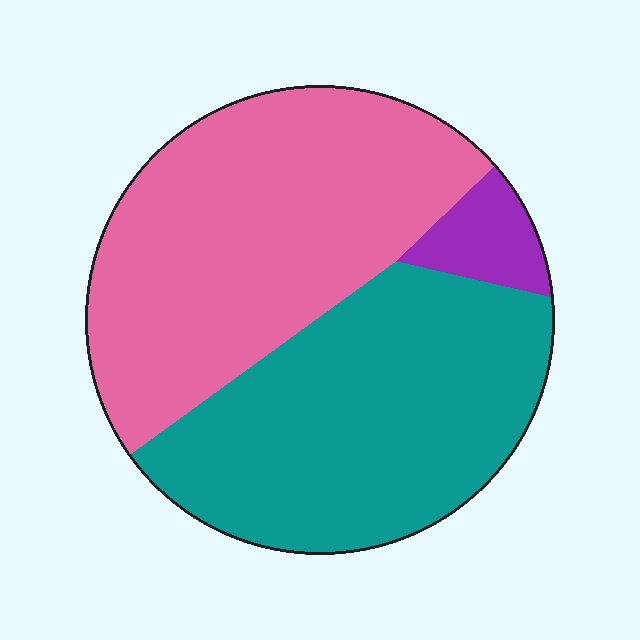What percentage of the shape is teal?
Teal covers roughly 45% of the shape.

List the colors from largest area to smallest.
From largest to smallest: pink, teal, purple.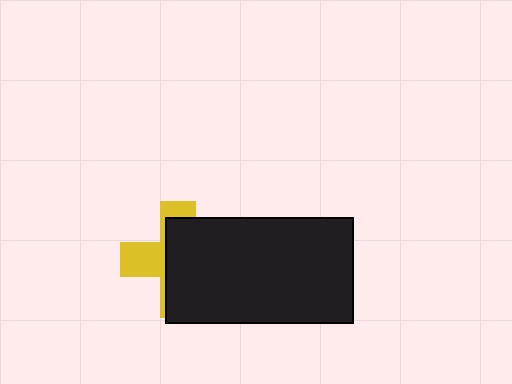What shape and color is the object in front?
The object in front is a black rectangle.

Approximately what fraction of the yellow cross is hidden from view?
Roughly 63% of the yellow cross is hidden behind the black rectangle.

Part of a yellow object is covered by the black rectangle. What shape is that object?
It is a cross.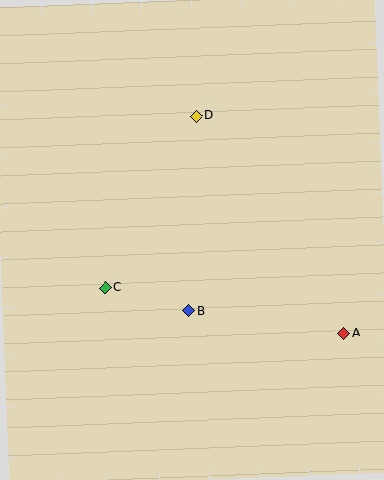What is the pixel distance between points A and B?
The distance between A and B is 156 pixels.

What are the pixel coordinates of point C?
Point C is at (105, 288).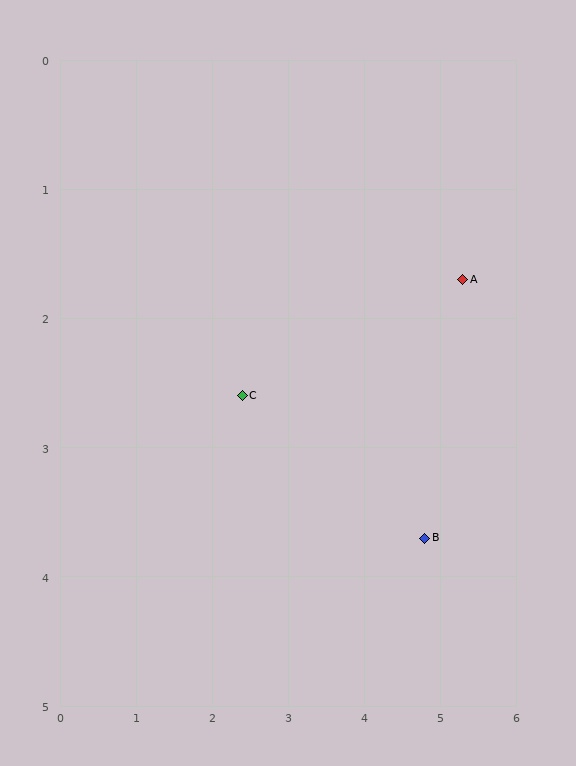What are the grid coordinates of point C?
Point C is at approximately (2.4, 2.6).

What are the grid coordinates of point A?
Point A is at approximately (5.3, 1.7).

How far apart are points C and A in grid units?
Points C and A are about 3.0 grid units apart.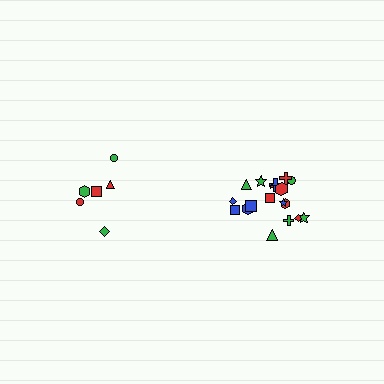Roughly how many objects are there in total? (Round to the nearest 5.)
Roughly 25 objects in total.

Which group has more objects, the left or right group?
The right group.